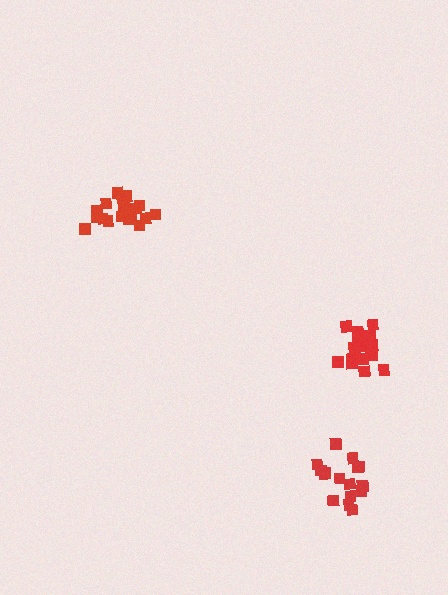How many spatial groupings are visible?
There are 3 spatial groupings.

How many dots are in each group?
Group 1: 15 dots, Group 2: 19 dots, Group 3: 19 dots (53 total).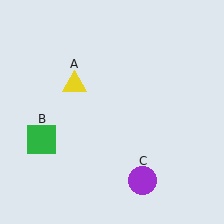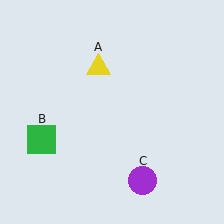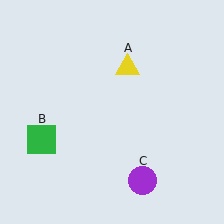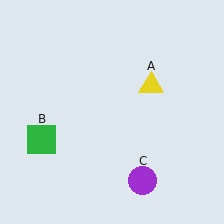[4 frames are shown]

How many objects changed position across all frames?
1 object changed position: yellow triangle (object A).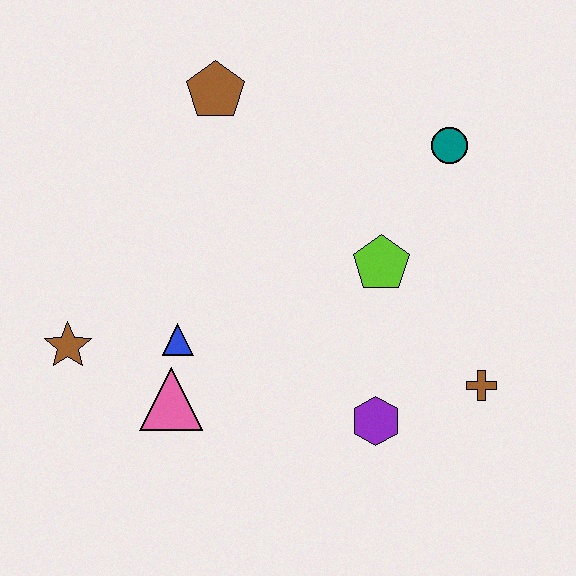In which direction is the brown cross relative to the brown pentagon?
The brown cross is below the brown pentagon.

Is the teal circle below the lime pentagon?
No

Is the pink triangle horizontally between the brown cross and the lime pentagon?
No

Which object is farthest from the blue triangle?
The teal circle is farthest from the blue triangle.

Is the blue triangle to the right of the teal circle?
No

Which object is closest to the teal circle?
The lime pentagon is closest to the teal circle.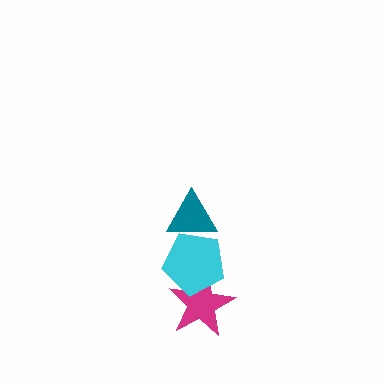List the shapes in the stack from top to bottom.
From top to bottom: the teal triangle, the cyan pentagon, the magenta star.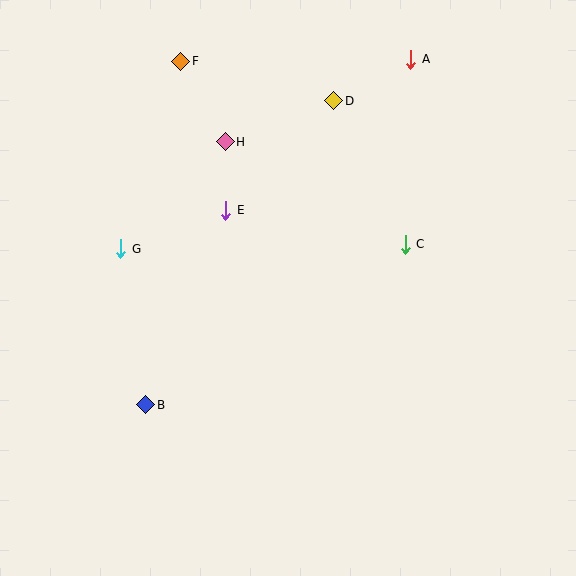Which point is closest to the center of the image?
Point E at (226, 210) is closest to the center.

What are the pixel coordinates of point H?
Point H is at (225, 142).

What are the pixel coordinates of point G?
Point G is at (121, 249).